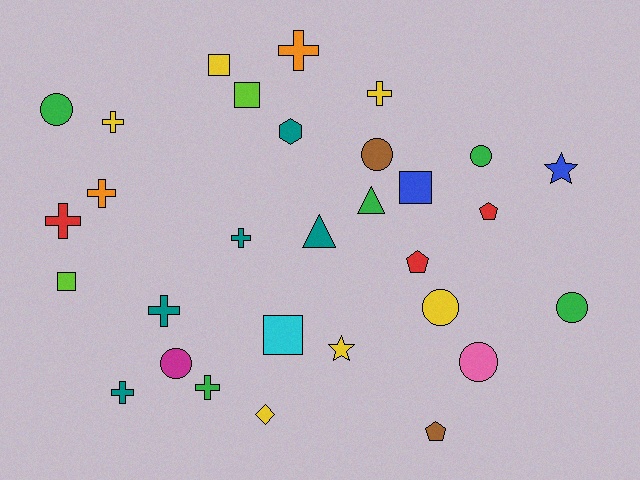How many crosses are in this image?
There are 9 crosses.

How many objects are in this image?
There are 30 objects.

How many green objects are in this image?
There are 5 green objects.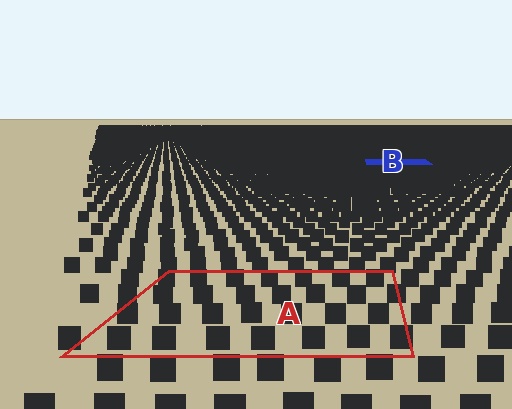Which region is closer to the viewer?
Region A is closer. The texture elements there are larger and more spread out.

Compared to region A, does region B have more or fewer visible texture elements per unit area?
Region B has more texture elements per unit area — they are packed more densely because it is farther away.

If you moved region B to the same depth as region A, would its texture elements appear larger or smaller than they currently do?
They would appear larger. At a closer depth, the same texture elements are projected at a bigger on-screen size.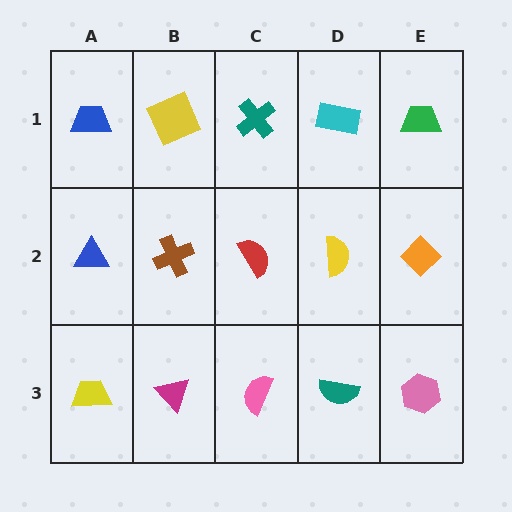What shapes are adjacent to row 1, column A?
A blue triangle (row 2, column A), a yellow square (row 1, column B).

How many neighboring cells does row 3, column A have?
2.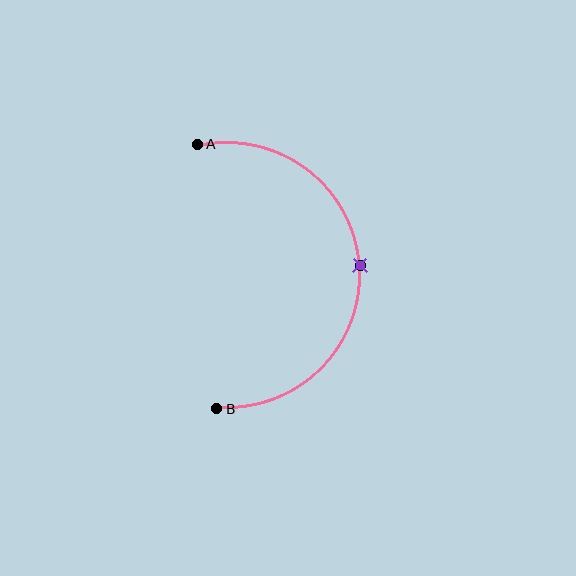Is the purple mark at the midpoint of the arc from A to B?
Yes. The purple mark lies on the arc at equal arc-length from both A and B — it is the arc midpoint.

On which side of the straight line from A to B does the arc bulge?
The arc bulges to the right of the straight line connecting A and B.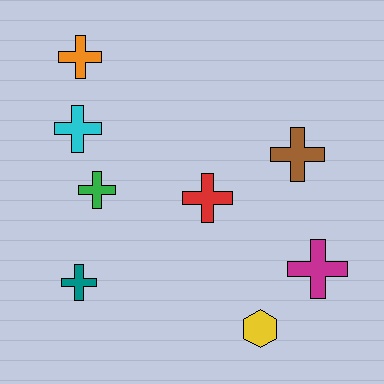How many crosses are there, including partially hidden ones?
There are 7 crosses.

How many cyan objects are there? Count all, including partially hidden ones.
There is 1 cyan object.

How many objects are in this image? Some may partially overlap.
There are 8 objects.